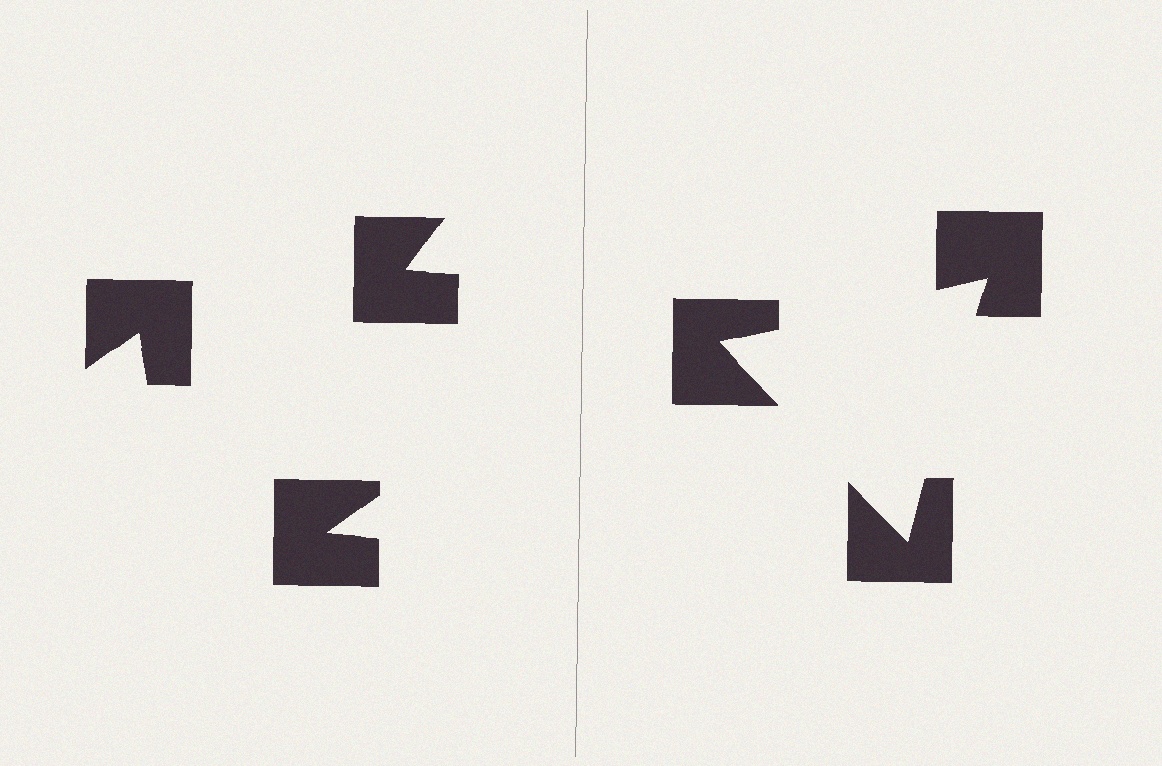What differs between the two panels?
The notched squares are positioned identically on both sides; only the wedge orientations differ. On the right they align to a triangle; on the left they are misaligned.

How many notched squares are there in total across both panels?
6 — 3 on each side.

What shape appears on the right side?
An illusory triangle.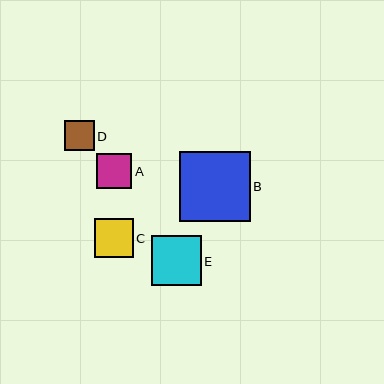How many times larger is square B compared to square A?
Square B is approximately 2.0 times the size of square A.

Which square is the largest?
Square B is the largest with a size of approximately 70 pixels.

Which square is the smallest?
Square D is the smallest with a size of approximately 29 pixels.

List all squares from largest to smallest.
From largest to smallest: B, E, C, A, D.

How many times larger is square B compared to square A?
Square B is approximately 2.0 times the size of square A.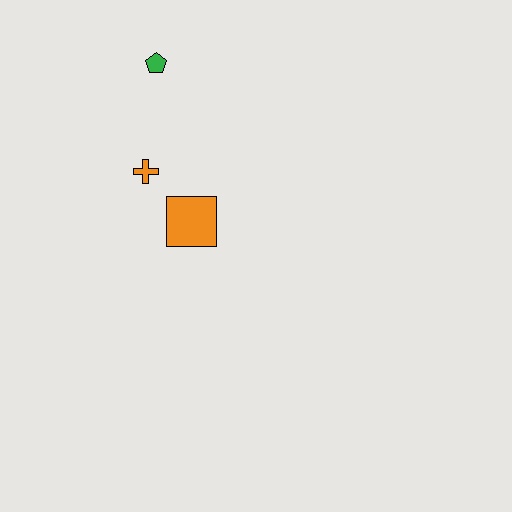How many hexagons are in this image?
There are no hexagons.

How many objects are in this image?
There are 3 objects.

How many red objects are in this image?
There are no red objects.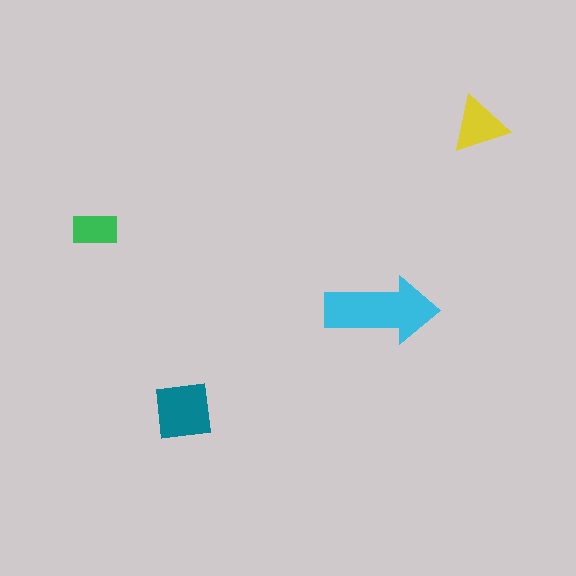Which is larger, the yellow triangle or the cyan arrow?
The cyan arrow.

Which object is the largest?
The cyan arrow.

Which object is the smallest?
The green rectangle.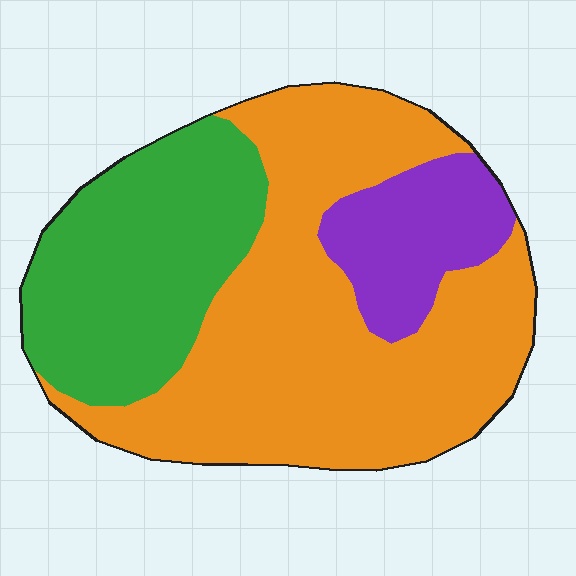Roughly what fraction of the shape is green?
Green covers 30% of the shape.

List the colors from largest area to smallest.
From largest to smallest: orange, green, purple.